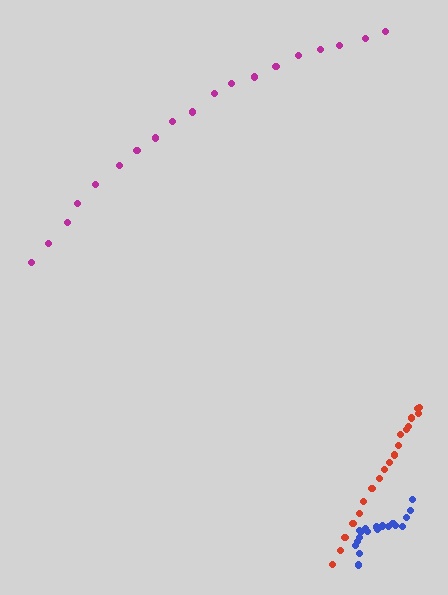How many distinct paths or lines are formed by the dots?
There are 3 distinct paths.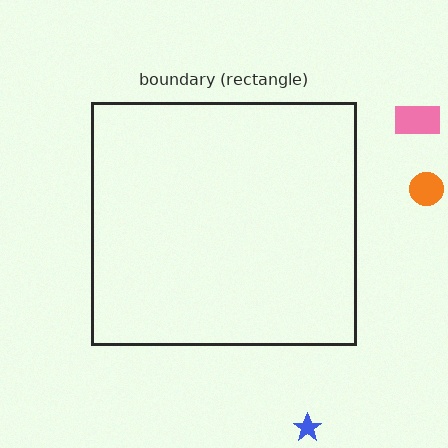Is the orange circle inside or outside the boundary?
Outside.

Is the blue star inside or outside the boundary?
Outside.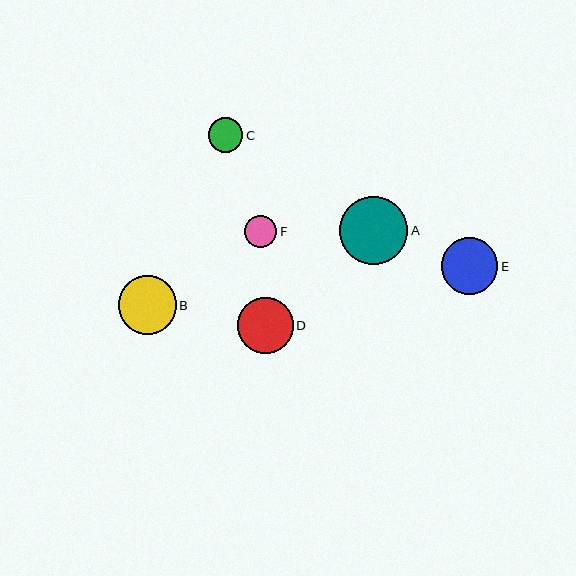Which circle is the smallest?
Circle F is the smallest with a size of approximately 32 pixels.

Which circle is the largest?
Circle A is the largest with a size of approximately 68 pixels.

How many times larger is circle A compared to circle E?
Circle A is approximately 1.2 times the size of circle E.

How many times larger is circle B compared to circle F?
Circle B is approximately 1.8 times the size of circle F.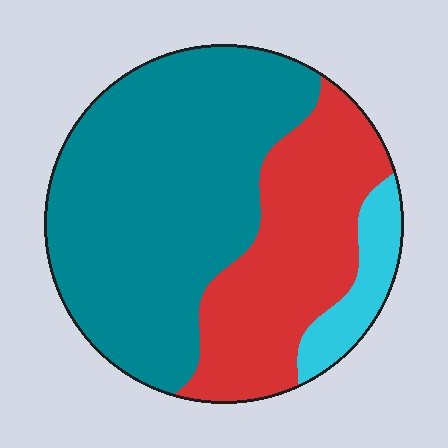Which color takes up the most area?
Teal, at roughly 60%.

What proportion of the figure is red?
Red takes up about one third (1/3) of the figure.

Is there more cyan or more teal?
Teal.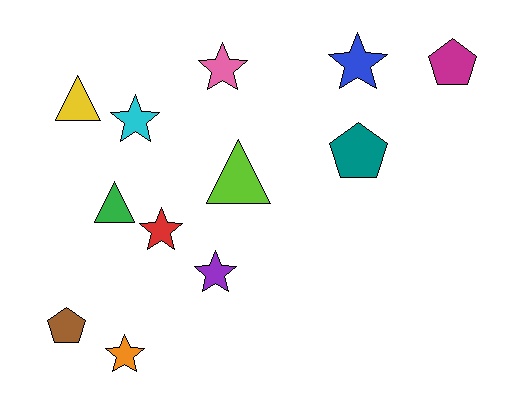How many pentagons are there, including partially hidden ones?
There are 3 pentagons.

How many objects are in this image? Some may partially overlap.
There are 12 objects.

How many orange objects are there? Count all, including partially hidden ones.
There is 1 orange object.